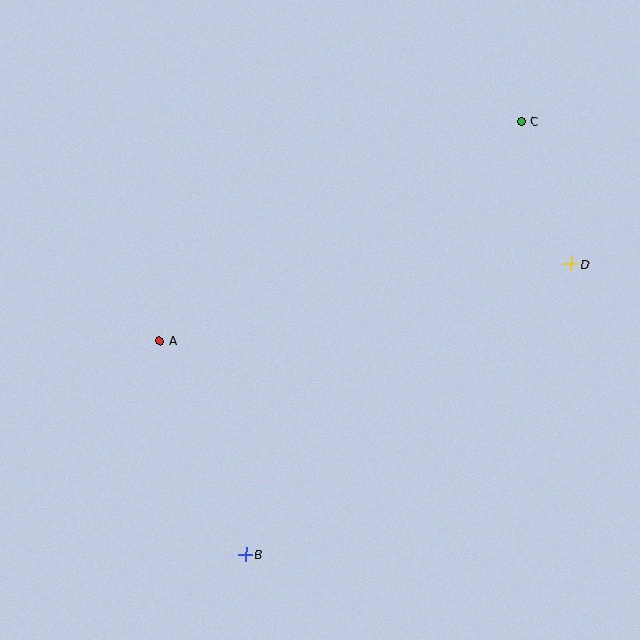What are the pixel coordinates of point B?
Point B is at (245, 554).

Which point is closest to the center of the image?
Point A at (160, 341) is closest to the center.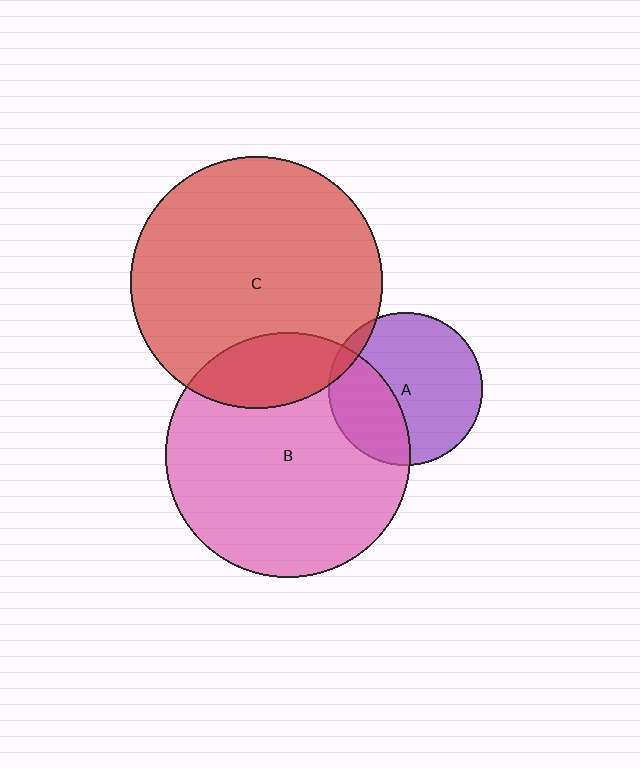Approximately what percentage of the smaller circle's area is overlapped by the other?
Approximately 35%.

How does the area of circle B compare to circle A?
Approximately 2.6 times.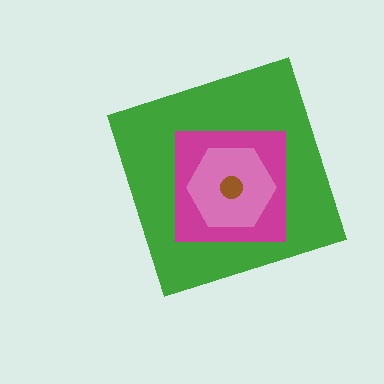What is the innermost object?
The brown circle.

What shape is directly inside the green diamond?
The magenta square.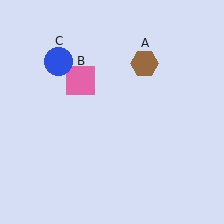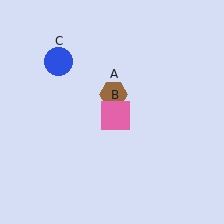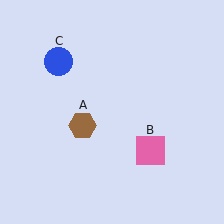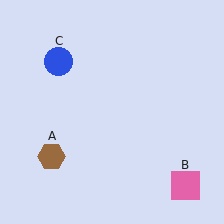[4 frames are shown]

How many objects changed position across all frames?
2 objects changed position: brown hexagon (object A), pink square (object B).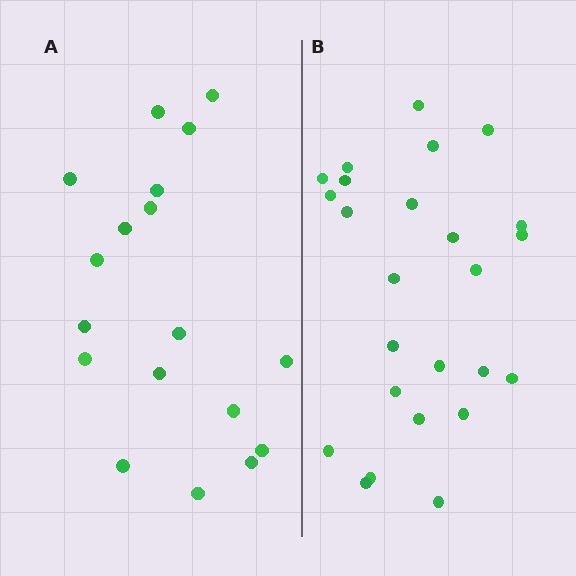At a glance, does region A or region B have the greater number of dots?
Region B (the right region) has more dots.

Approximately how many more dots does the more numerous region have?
Region B has roughly 8 or so more dots than region A.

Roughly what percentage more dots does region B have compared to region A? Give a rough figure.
About 40% more.